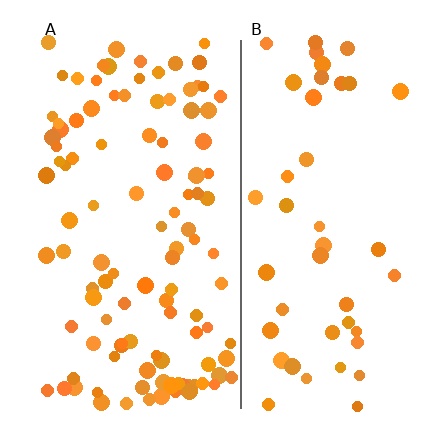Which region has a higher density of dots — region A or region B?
A (the left).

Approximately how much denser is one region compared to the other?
Approximately 2.5× — region A over region B.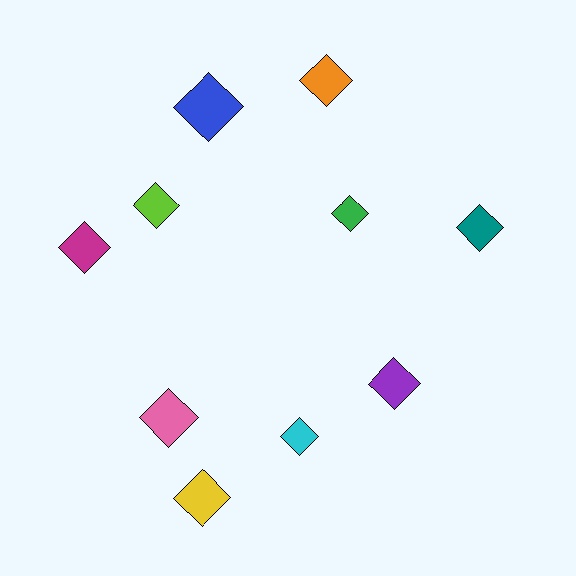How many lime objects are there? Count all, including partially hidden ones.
There is 1 lime object.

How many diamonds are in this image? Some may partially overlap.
There are 10 diamonds.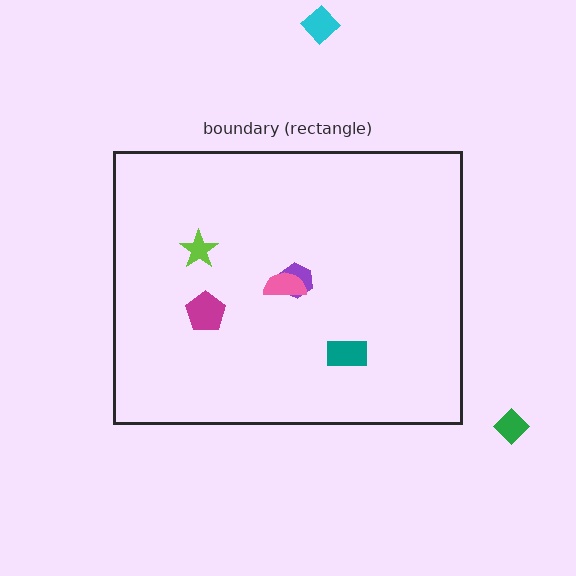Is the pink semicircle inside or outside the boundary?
Inside.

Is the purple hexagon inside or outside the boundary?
Inside.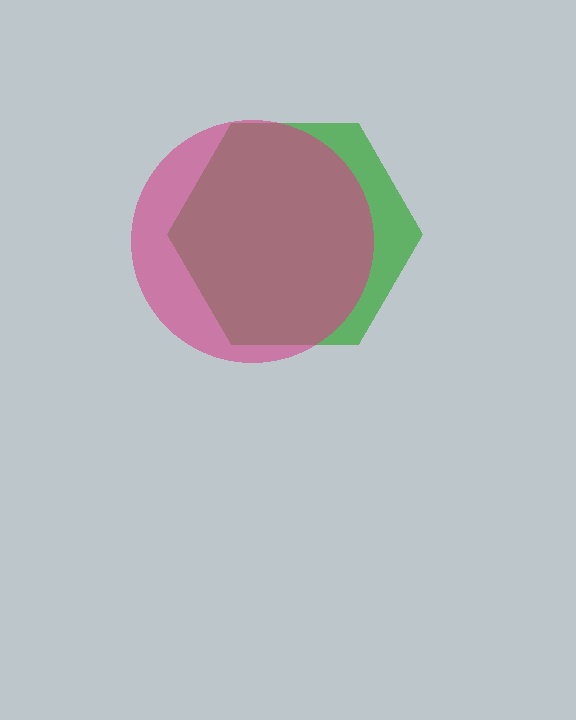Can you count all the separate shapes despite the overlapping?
Yes, there are 2 separate shapes.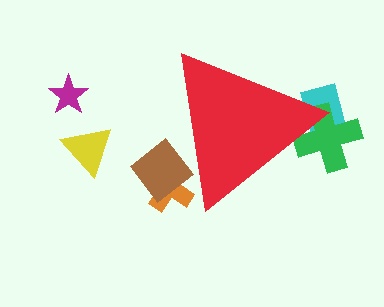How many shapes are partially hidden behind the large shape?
4 shapes are partially hidden.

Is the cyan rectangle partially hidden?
Yes, the cyan rectangle is partially hidden behind the red triangle.